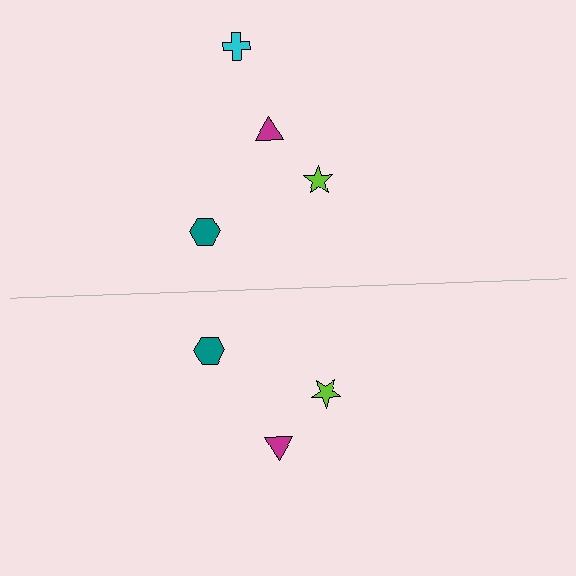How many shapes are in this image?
There are 7 shapes in this image.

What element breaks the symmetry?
A cyan cross is missing from the bottom side.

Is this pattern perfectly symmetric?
No, the pattern is not perfectly symmetric. A cyan cross is missing from the bottom side.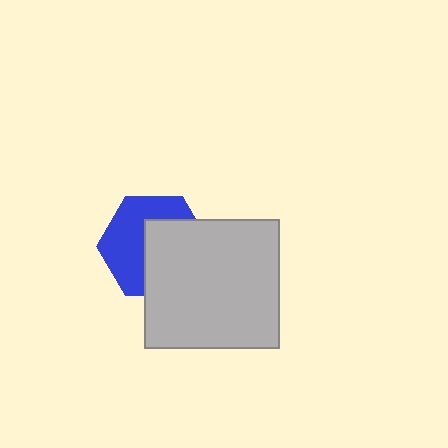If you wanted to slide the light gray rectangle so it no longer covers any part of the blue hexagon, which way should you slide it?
Slide it toward the lower-right — that is the most direct way to separate the two shapes.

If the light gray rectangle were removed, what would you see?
You would see the complete blue hexagon.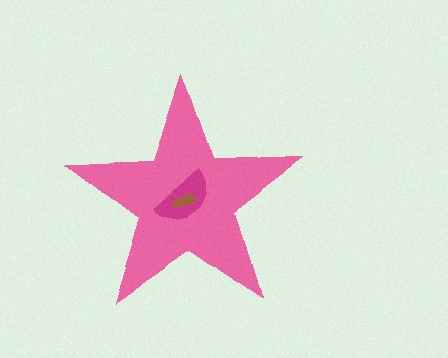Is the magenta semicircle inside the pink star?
Yes.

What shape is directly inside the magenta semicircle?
The brown arrow.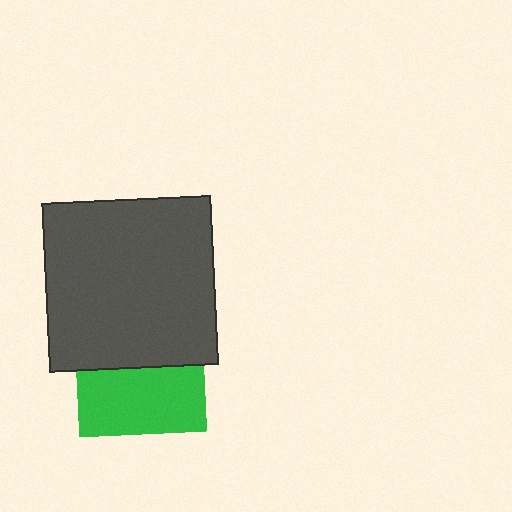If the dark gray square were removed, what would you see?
You would see the complete green square.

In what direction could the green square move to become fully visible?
The green square could move down. That would shift it out from behind the dark gray square entirely.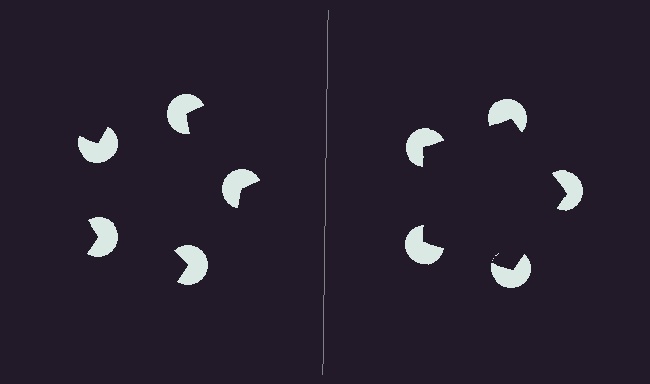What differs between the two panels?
The pac-man discs are positioned identically on both sides; only the wedge orientations differ. On the right they align to a pentagon; on the left they are misaligned.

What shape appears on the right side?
An illusory pentagon.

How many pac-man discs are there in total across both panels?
10 — 5 on each side.